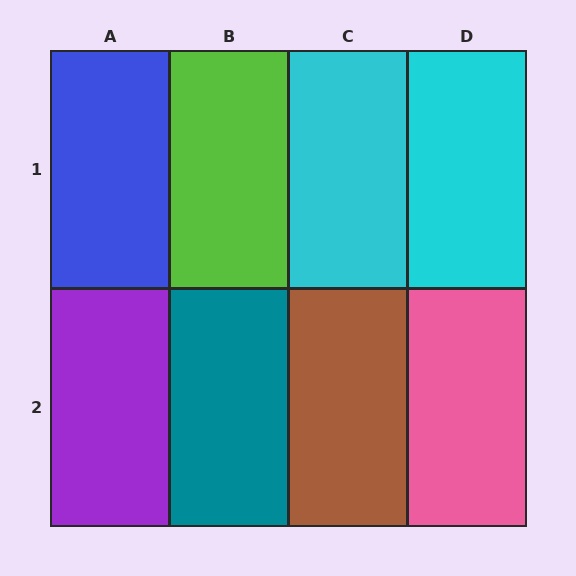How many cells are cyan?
2 cells are cyan.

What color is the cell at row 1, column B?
Lime.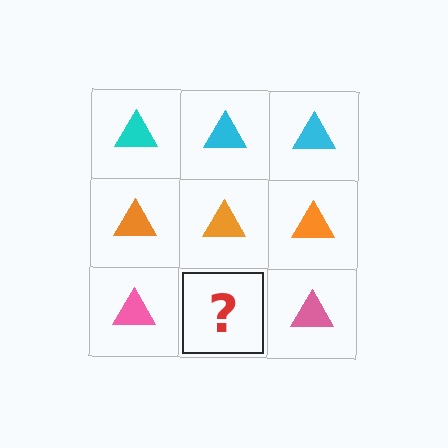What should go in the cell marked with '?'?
The missing cell should contain a pink triangle.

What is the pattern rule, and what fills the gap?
The rule is that each row has a consistent color. The gap should be filled with a pink triangle.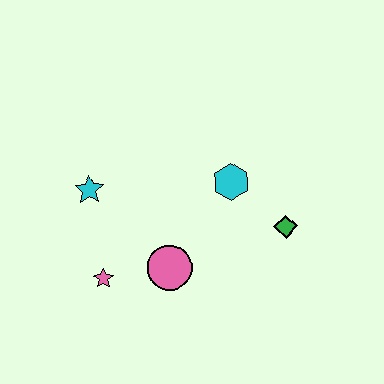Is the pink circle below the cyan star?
Yes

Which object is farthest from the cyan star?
The green diamond is farthest from the cyan star.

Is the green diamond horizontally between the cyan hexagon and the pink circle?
No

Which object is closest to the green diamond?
The cyan hexagon is closest to the green diamond.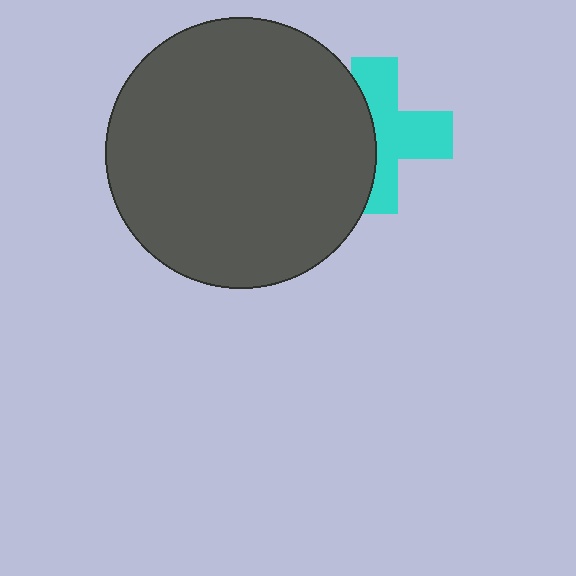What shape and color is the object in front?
The object in front is a dark gray circle.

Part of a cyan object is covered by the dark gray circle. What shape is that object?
It is a cross.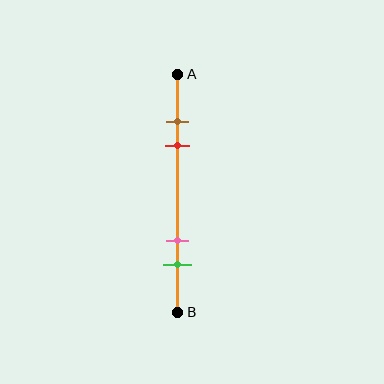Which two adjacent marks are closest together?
The brown and red marks are the closest adjacent pair.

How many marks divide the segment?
There are 4 marks dividing the segment.